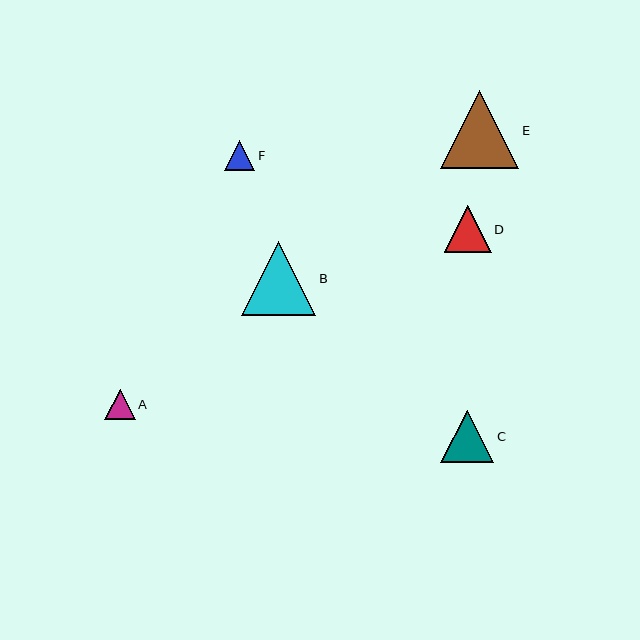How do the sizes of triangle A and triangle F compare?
Triangle A and triangle F are approximately the same size.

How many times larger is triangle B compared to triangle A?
Triangle B is approximately 2.5 times the size of triangle A.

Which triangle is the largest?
Triangle E is the largest with a size of approximately 78 pixels.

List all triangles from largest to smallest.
From largest to smallest: E, B, C, D, A, F.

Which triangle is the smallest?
Triangle F is the smallest with a size of approximately 30 pixels.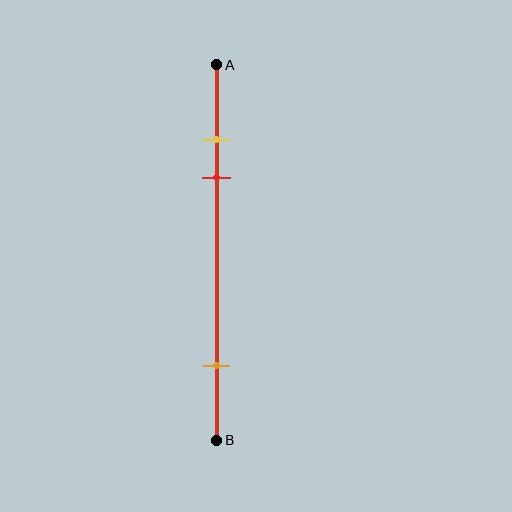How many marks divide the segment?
There are 3 marks dividing the segment.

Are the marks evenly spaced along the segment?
No, the marks are not evenly spaced.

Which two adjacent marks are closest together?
The yellow and red marks are the closest adjacent pair.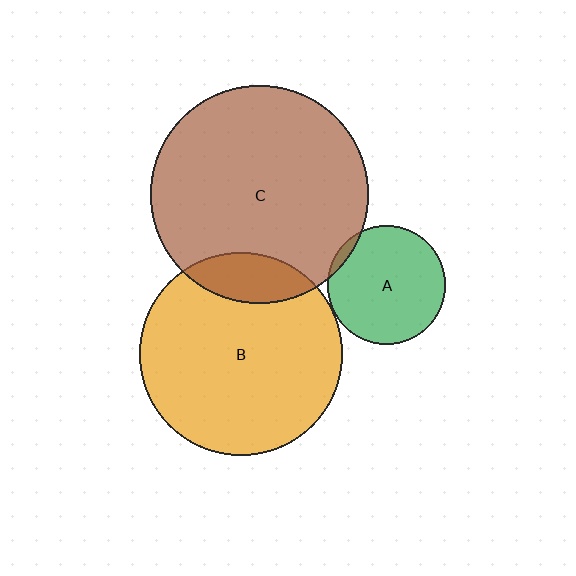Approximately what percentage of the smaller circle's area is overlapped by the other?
Approximately 15%.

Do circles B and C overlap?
Yes.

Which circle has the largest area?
Circle C (brown).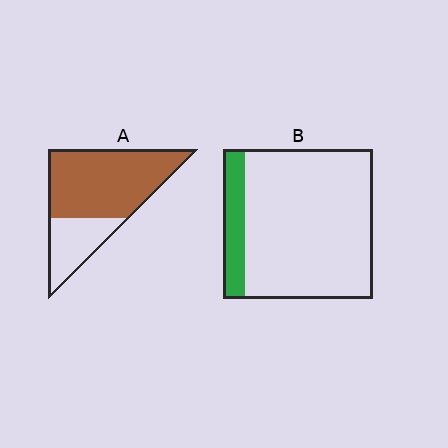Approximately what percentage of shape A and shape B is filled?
A is approximately 70% and B is approximately 15%.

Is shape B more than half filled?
No.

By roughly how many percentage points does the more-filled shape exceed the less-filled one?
By roughly 55 percentage points (A over B).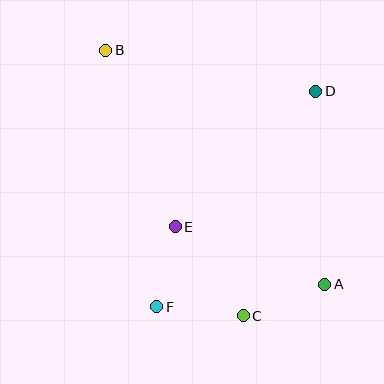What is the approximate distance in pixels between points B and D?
The distance between B and D is approximately 214 pixels.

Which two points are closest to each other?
Points E and F are closest to each other.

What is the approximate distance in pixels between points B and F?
The distance between B and F is approximately 261 pixels.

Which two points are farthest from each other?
Points A and B are farthest from each other.